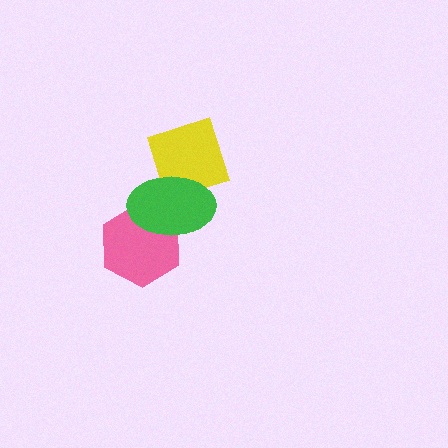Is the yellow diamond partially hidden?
Yes, it is partially covered by another shape.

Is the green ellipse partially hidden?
No, no other shape covers it.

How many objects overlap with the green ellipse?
2 objects overlap with the green ellipse.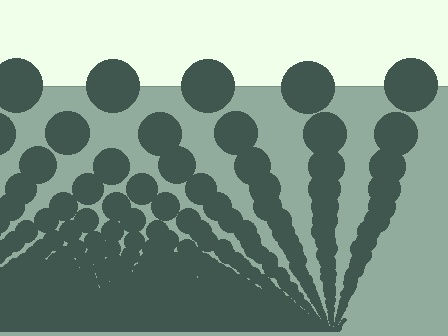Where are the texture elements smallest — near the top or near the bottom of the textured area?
Near the bottom.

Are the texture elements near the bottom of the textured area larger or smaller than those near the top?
Smaller. The gradient is inverted — elements near the bottom are smaller and denser.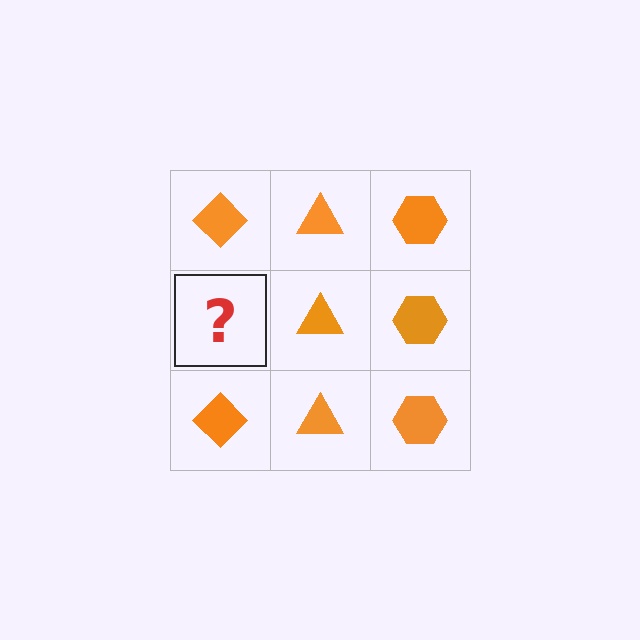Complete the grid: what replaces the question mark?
The question mark should be replaced with an orange diamond.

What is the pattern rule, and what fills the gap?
The rule is that each column has a consistent shape. The gap should be filled with an orange diamond.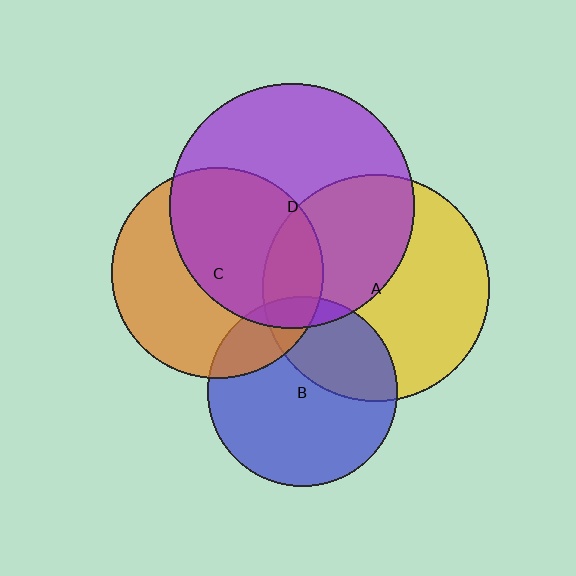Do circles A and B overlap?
Yes.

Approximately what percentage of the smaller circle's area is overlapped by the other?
Approximately 35%.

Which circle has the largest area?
Circle D (purple).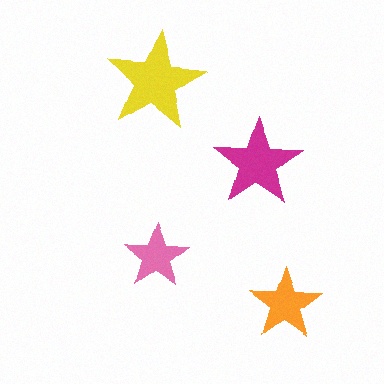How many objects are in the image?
There are 4 objects in the image.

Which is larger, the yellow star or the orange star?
The yellow one.